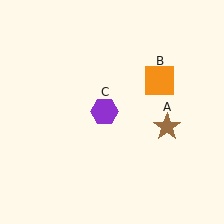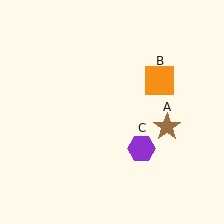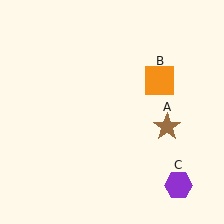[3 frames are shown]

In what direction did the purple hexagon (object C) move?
The purple hexagon (object C) moved down and to the right.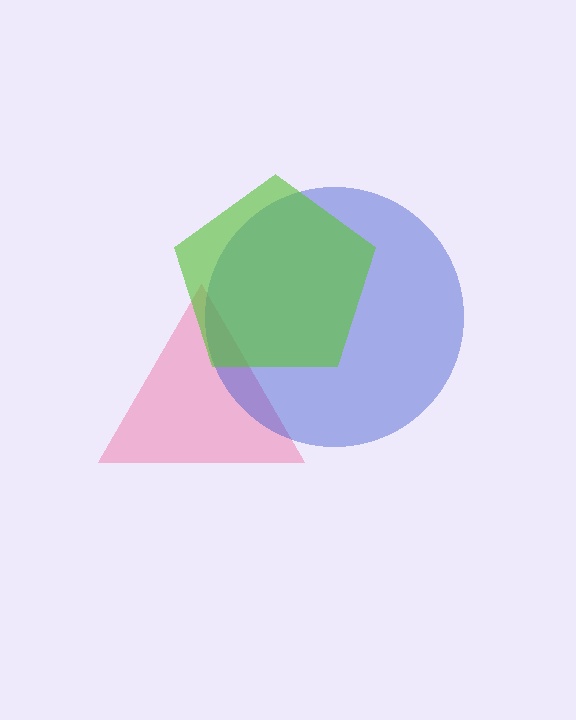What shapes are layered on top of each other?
The layered shapes are: a pink triangle, a blue circle, a lime pentagon.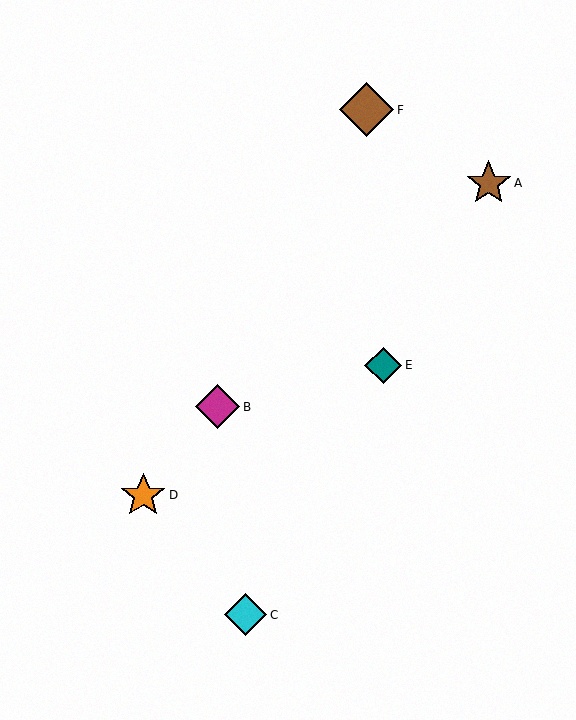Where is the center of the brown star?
The center of the brown star is at (489, 183).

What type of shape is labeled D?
Shape D is an orange star.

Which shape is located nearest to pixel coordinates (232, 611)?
The cyan diamond (labeled C) at (246, 615) is nearest to that location.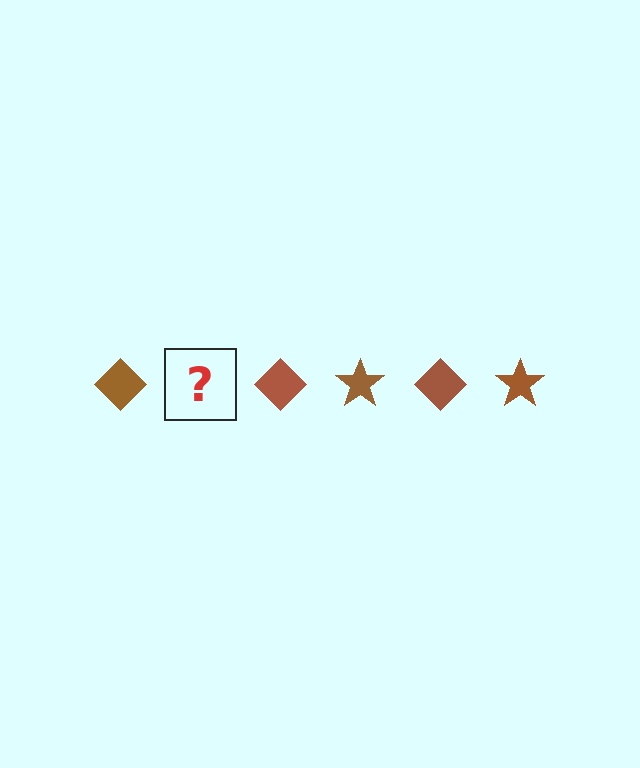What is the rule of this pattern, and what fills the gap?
The rule is that the pattern cycles through diamond, star shapes in brown. The gap should be filled with a brown star.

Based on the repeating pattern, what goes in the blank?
The blank should be a brown star.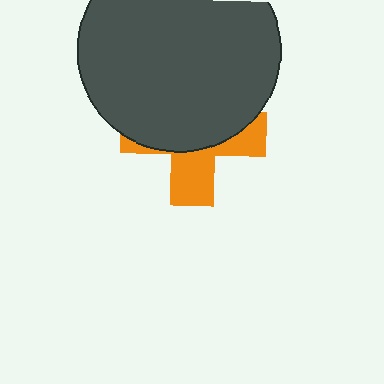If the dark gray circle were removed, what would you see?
You would see the complete orange cross.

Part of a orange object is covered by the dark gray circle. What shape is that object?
It is a cross.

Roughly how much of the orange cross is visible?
A small part of it is visible (roughly 38%).